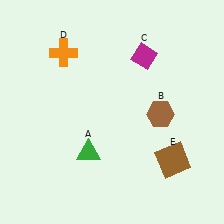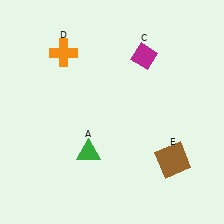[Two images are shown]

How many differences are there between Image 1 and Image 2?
There is 1 difference between the two images.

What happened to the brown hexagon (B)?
The brown hexagon (B) was removed in Image 2. It was in the bottom-right area of Image 1.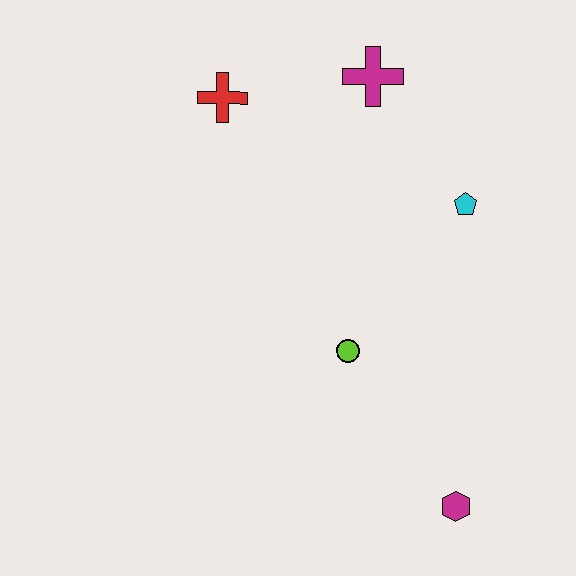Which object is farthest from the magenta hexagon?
The red cross is farthest from the magenta hexagon.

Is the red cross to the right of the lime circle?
No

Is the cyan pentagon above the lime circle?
Yes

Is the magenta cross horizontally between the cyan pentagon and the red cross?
Yes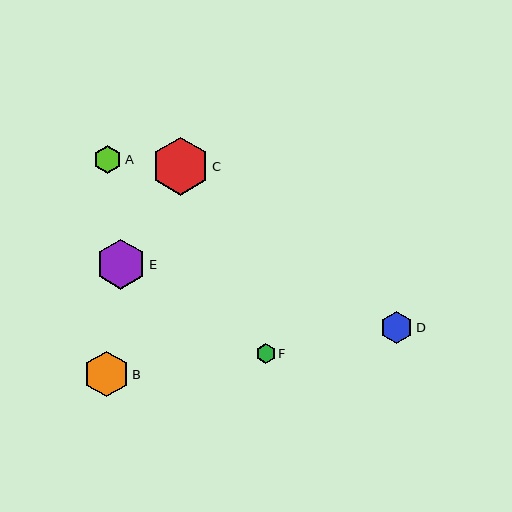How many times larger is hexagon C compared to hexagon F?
Hexagon C is approximately 3.0 times the size of hexagon F.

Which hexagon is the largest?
Hexagon C is the largest with a size of approximately 58 pixels.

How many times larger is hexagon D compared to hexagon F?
Hexagon D is approximately 1.7 times the size of hexagon F.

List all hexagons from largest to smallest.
From largest to smallest: C, E, B, D, A, F.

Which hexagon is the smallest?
Hexagon F is the smallest with a size of approximately 19 pixels.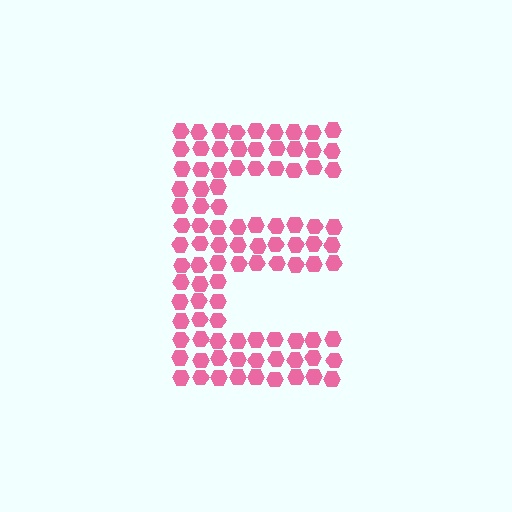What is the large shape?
The large shape is the letter E.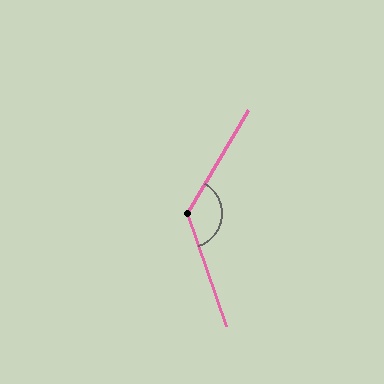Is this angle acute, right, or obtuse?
It is obtuse.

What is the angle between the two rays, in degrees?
Approximately 131 degrees.